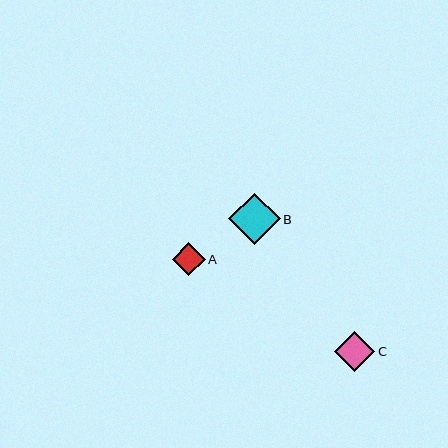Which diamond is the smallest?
Diamond A is the smallest with a size of approximately 33 pixels.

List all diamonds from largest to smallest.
From largest to smallest: B, C, A.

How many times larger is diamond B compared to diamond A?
Diamond B is approximately 1.6 times the size of diamond A.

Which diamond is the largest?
Diamond B is the largest with a size of approximately 51 pixels.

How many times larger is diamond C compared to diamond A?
Diamond C is approximately 1.2 times the size of diamond A.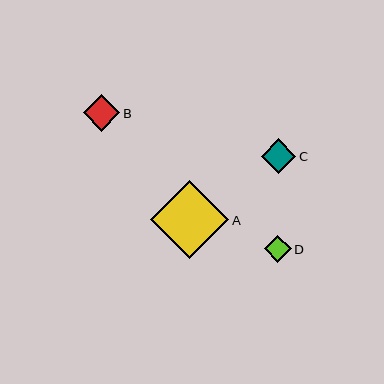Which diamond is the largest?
Diamond A is the largest with a size of approximately 79 pixels.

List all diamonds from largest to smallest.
From largest to smallest: A, B, C, D.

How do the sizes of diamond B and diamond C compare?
Diamond B and diamond C are approximately the same size.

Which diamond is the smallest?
Diamond D is the smallest with a size of approximately 27 pixels.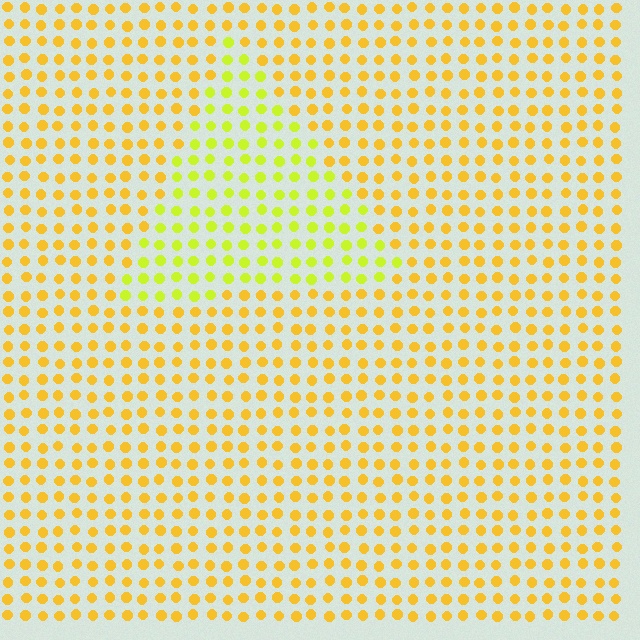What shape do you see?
I see a triangle.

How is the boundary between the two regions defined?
The boundary is defined purely by a slight shift in hue (about 29 degrees). Spacing, size, and orientation are identical on both sides.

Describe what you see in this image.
The image is filled with small yellow elements in a uniform arrangement. A triangle-shaped region is visible where the elements are tinted to a slightly different hue, forming a subtle color boundary.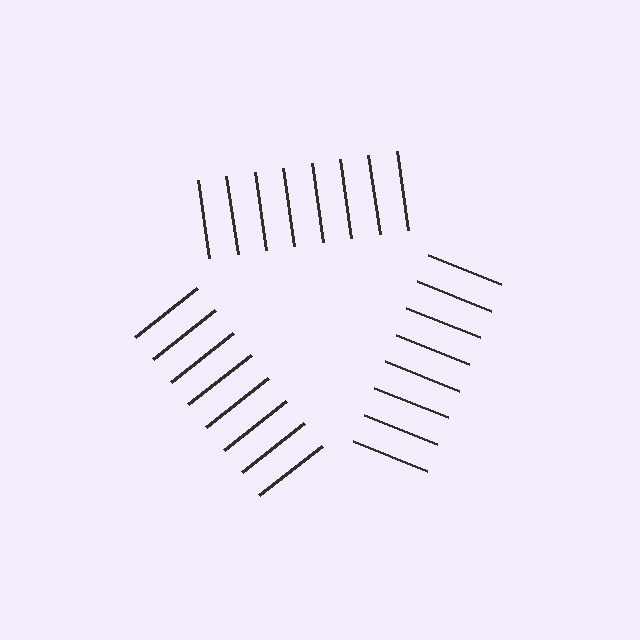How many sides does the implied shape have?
3 sides — the line-ends trace a triangle.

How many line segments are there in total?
24 — 8 along each of the 3 edges.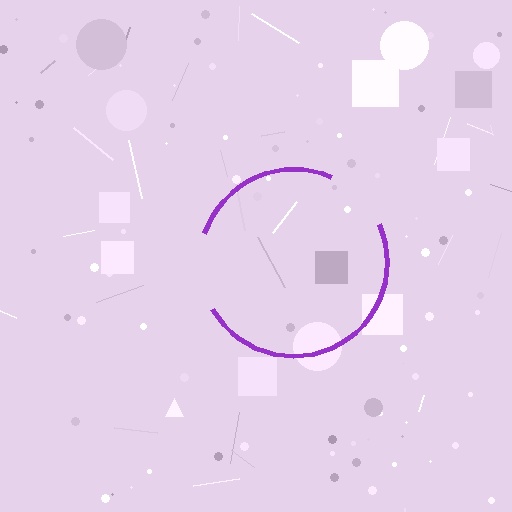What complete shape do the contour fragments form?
The contour fragments form a circle.